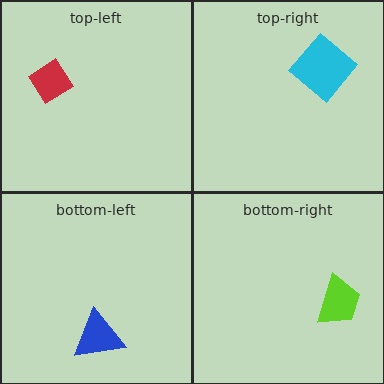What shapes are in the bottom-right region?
The lime trapezoid.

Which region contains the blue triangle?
The bottom-left region.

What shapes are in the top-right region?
The cyan diamond.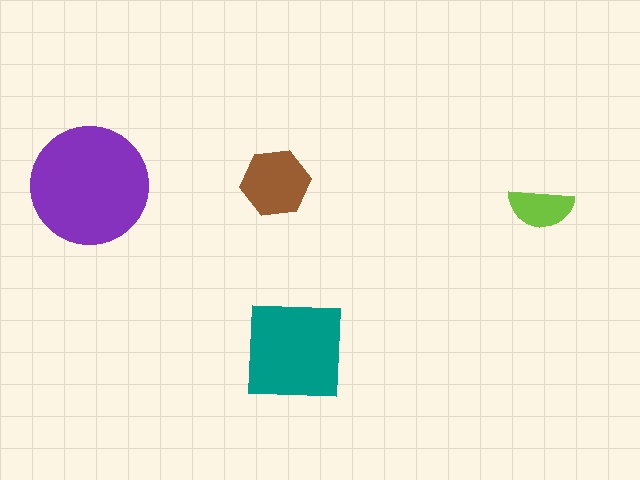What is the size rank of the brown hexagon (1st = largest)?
3rd.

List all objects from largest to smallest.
The purple circle, the teal square, the brown hexagon, the lime semicircle.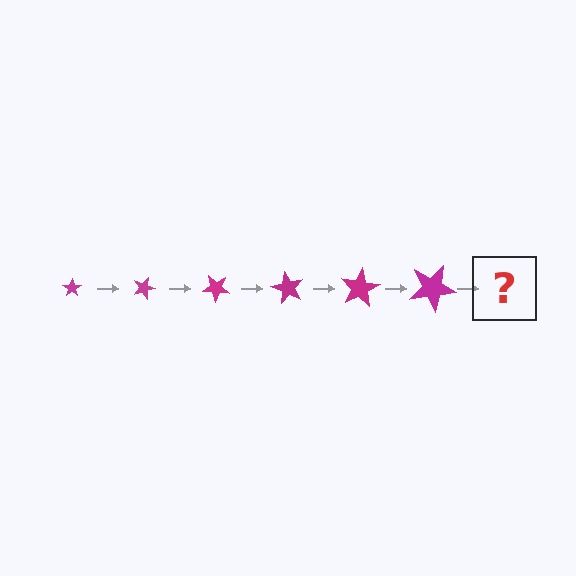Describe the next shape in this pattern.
It should be a star, larger than the previous one and rotated 120 degrees from the start.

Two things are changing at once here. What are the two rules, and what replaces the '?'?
The two rules are that the star grows larger each step and it rotates 20 degrees each step. The '?' should be a star, larger than the previous one and rotated 120 degrees from the start.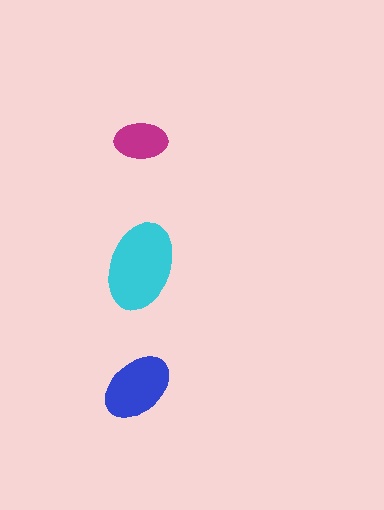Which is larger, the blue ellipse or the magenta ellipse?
The blue one.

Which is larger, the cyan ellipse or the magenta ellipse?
The cyan one.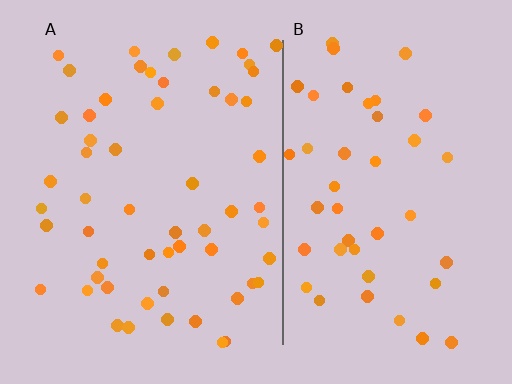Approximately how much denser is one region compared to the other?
Approximately 1.3× — region A over region B.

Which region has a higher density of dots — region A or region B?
A (the left).